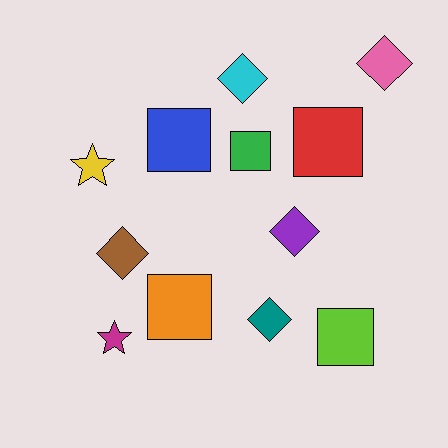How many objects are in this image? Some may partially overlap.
There are 12 objects.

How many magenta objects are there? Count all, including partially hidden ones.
There is 1 magenta object.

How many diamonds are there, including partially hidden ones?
There are 5 diamonds.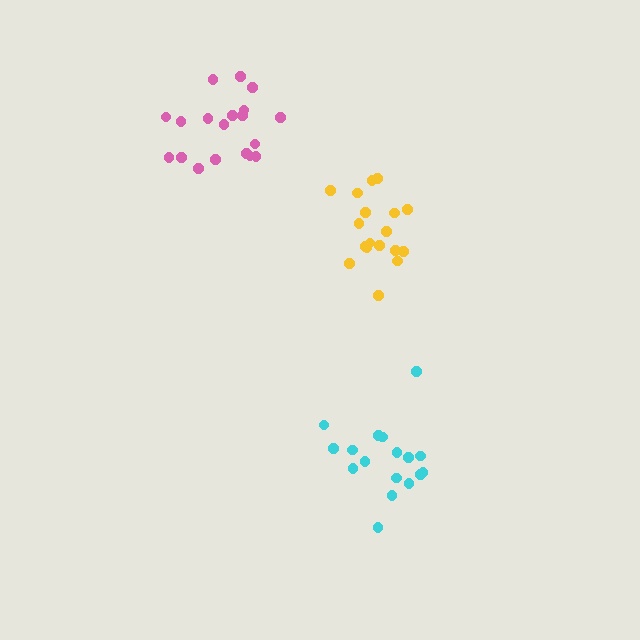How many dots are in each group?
Group 1: 18 dots, Group 2: 17 dots, Group 3: 19 dots (54 total).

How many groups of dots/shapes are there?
There are 3 groups.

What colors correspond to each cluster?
The clusters are colored: yellow, cyan, pink.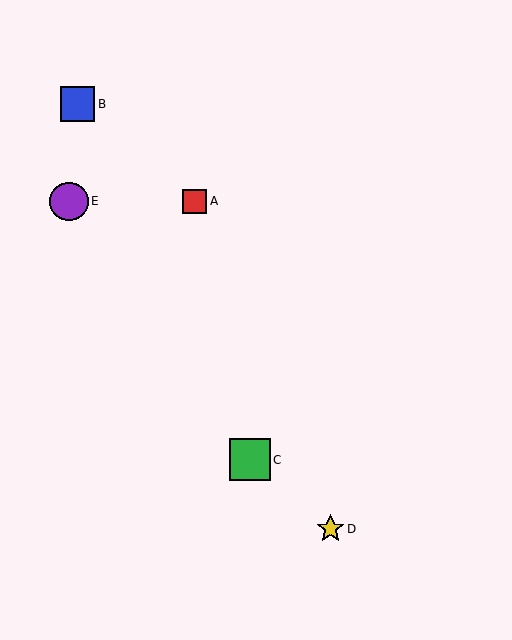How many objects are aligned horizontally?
2 objects (A, E) are aligned horizontally.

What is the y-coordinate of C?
Object C is at y≈460.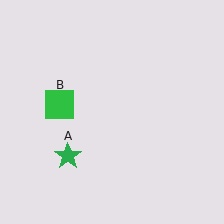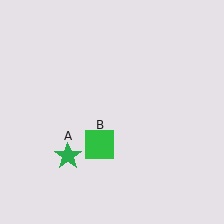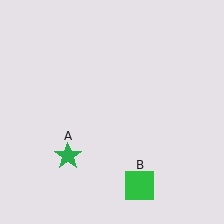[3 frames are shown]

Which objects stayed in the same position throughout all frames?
Green star (object A) remained stationary.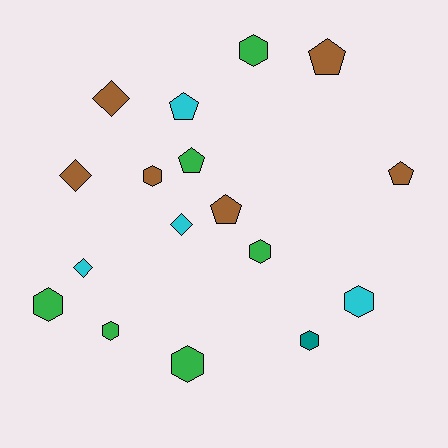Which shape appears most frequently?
Hexagon, with 8 objects.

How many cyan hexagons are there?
There is 1 cyan hexagon.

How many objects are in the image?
There are 17 objects.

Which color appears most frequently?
Brown, with 6 objects.